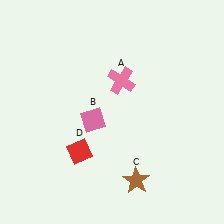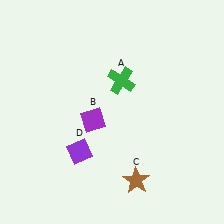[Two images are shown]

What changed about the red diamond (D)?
In Image 1, D is red. In Image 2, it changed to purple.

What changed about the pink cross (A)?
In Image 1, A is pink. In Image 2, it changed to green.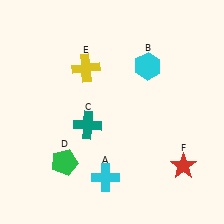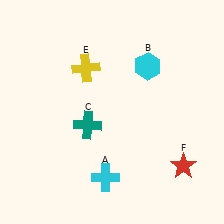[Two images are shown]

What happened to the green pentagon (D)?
The green pentagon (D) was removed in Image 2. It was in the bottom-left area of Image 1.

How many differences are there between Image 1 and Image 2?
There is 1 difference between the two images.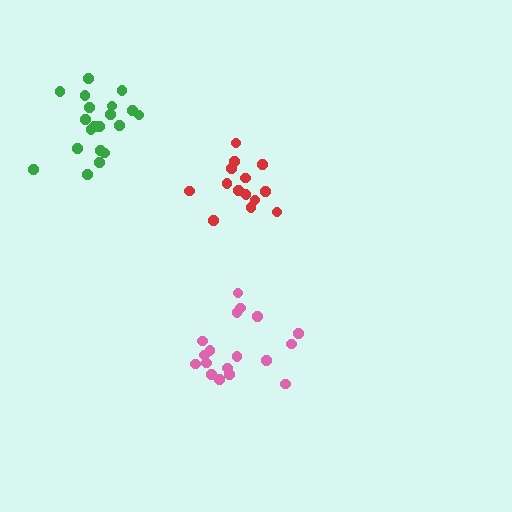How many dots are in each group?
Group 1: 14 dots, Group 2: 20 dots, Group 3: 18 dots (52 total).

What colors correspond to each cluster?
The clusters are colored: red, green, pink.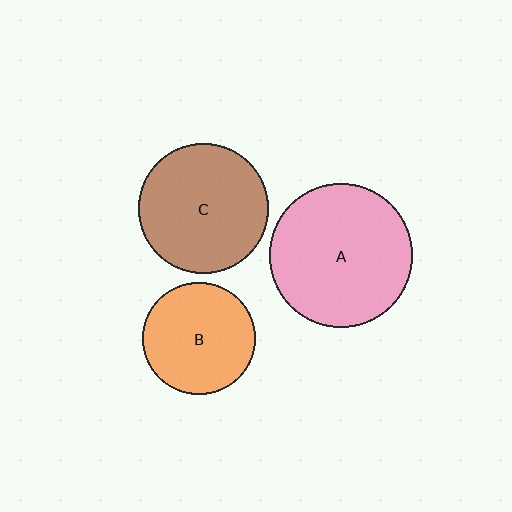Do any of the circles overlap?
No, none of the circles overlap.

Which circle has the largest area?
Circle A (pink).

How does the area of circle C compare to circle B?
Approximately 1.3 times.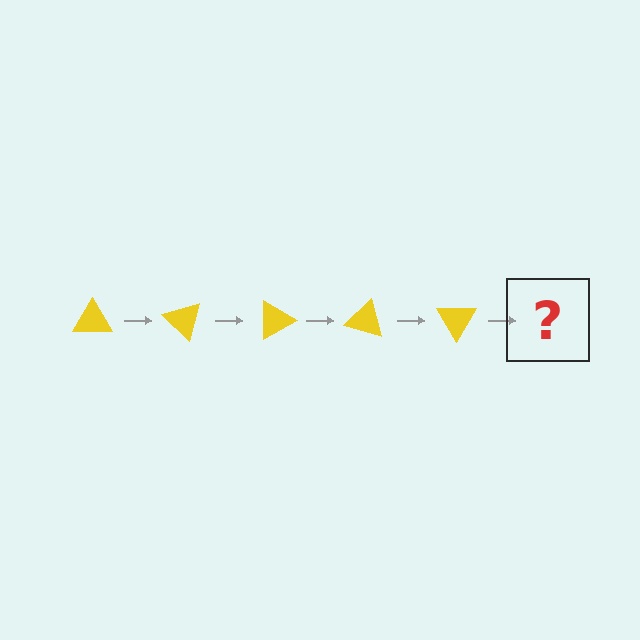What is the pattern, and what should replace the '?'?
The pattern is that the triangle rotates 45 degrees each step. The '?' should be a yellow triangle rotated 225 degrees.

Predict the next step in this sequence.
The next step is a yellow triangle rotated 225 degrees.